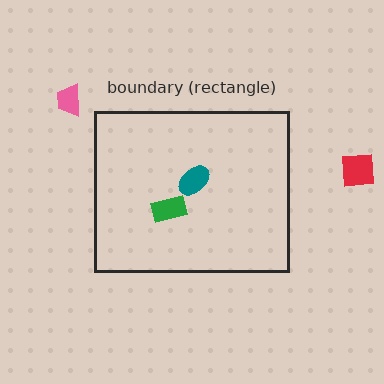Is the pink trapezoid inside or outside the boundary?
Outside.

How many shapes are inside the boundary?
2 inside, 2 outside.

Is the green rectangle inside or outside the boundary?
Inside.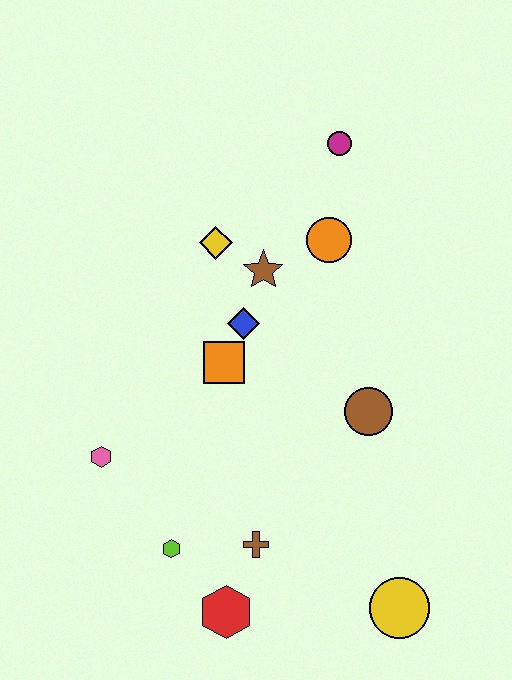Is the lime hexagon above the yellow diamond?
No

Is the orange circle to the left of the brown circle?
Yes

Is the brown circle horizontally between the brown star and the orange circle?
No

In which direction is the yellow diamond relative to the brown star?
The yellow diamond is to the left of the brown star.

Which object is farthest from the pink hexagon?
The magenta circle is farthest from the pink hexagon.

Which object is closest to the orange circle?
The brown star is closest to the orange circle.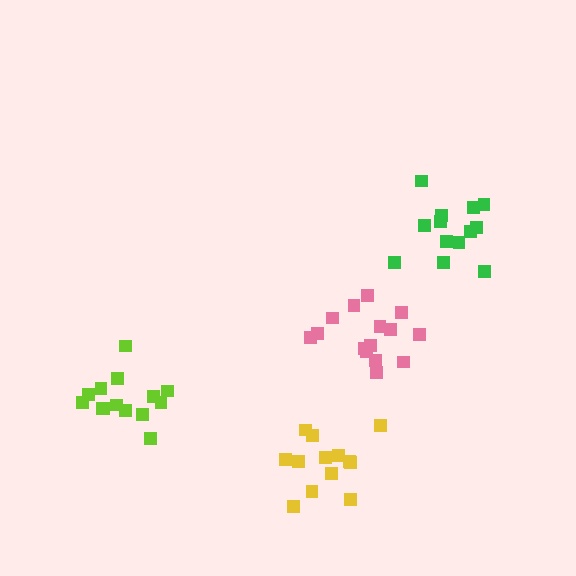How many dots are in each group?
Group 1: 13 dots, Group 2: 13 dots, Group 3: 15 dots, Group 4: 14 dots (55 total).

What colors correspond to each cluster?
The clusters are colored: green, yellow, pink, lime.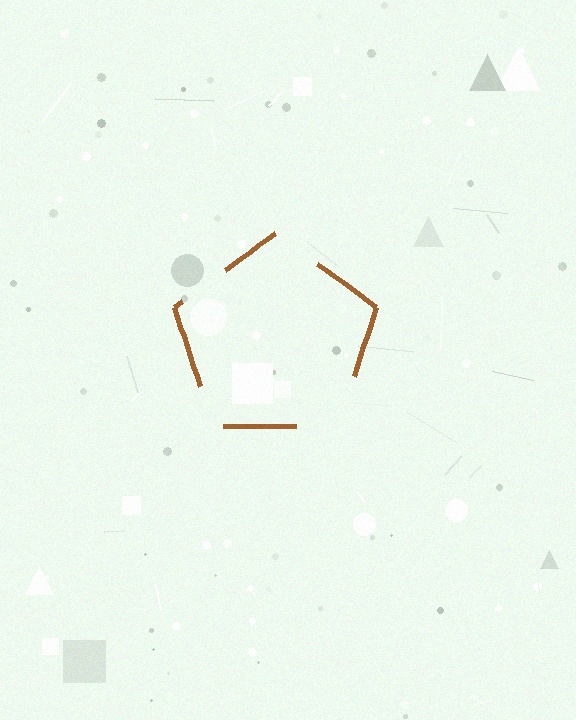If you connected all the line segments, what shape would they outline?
They would outline a pentagon.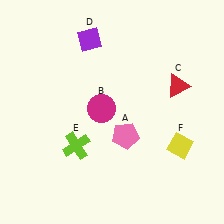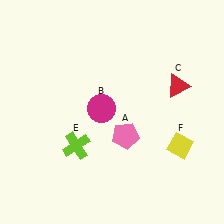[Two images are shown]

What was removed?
The purple diamond (D) was removed in Image 2.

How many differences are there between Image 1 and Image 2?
There is 1 difference between the two images.